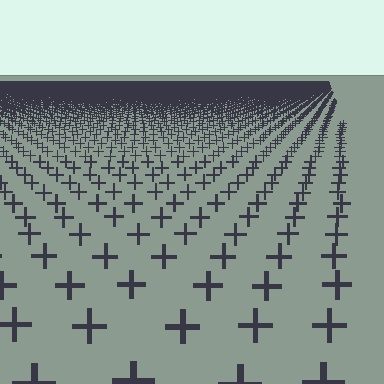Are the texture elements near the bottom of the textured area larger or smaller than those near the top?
Larger. Near the bottom, elements are closer to the viewer and appear at a bigger on-screen size.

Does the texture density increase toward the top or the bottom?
Density increases toward the top.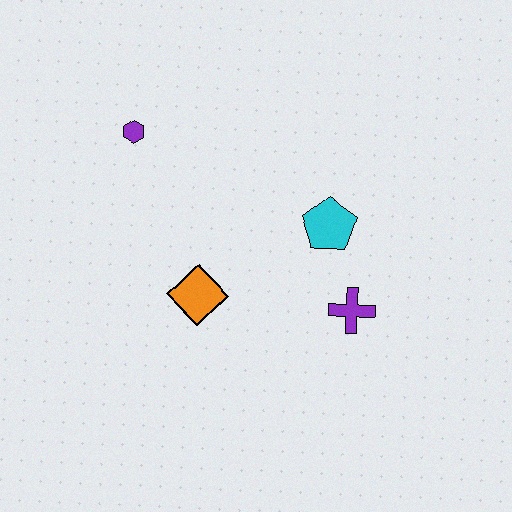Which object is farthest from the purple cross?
The purple hexagon is farthest from the purple cross.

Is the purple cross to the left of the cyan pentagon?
No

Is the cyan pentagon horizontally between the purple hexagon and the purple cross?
Yes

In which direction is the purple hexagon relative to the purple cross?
The purple hexagon is to the left of the purple cross.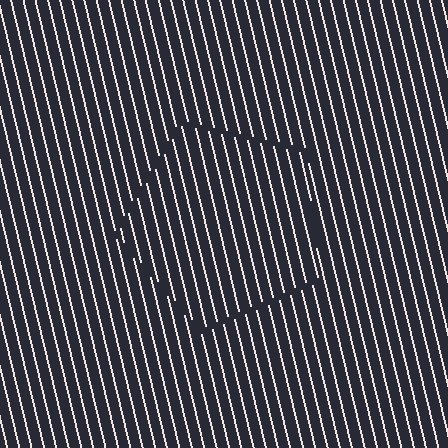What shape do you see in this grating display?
An illusory pentagon. The interior of the shape contains the same grating, shifted by half a period — the contour is defined by the phase discontinuity where line-ends from the inner and outer gratings abut.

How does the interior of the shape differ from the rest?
The interior of the shape contains the same grating, shifted by half a period — the contour is defined by the phase discontinuity where line-ends from the inner and outer gratings abut.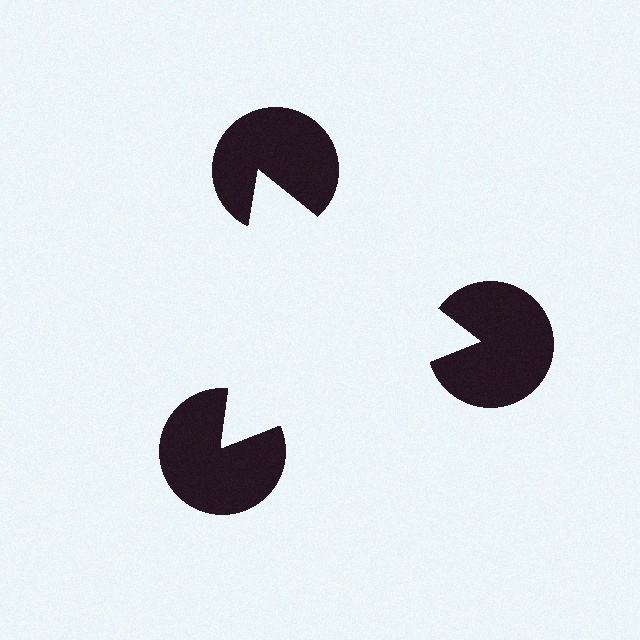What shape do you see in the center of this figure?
An illusory triangle — its edges are inferred from the aligned wedge cuts in the pac-man discs, not physically drawn.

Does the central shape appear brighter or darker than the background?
It typically appears slightly brighter than the background, even though no actual brightness change is drawn.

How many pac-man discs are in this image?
There are 3 — one at each vertex of the illusory triangle.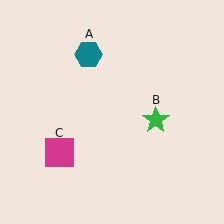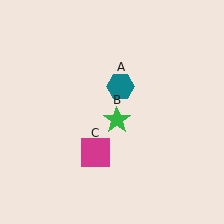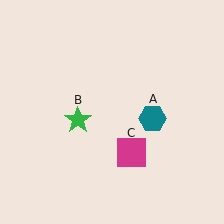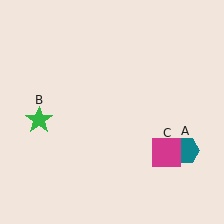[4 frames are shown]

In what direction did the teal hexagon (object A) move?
The teal hexagon (object A) moved down and to the right.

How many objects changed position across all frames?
3 objects changed position: teal hexagon (object A), green star (object B), magenta square (object C).